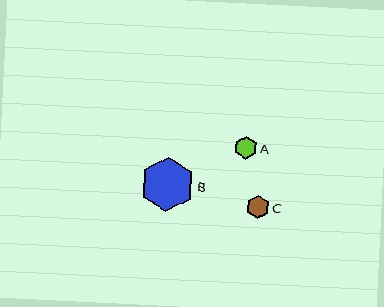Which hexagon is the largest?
Hexagon B is the largest with a size of approximately 54 pixels.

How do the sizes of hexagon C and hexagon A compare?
Hexagon C and hexagon A are approximately the same size.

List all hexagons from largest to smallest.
From largest to smallest: B, C, A.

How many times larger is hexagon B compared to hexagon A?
Hexagon B is approximately 2.4 times the size of hexagon A.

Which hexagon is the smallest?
Hexagon A is the smallest with a size of approximately 23 pixels.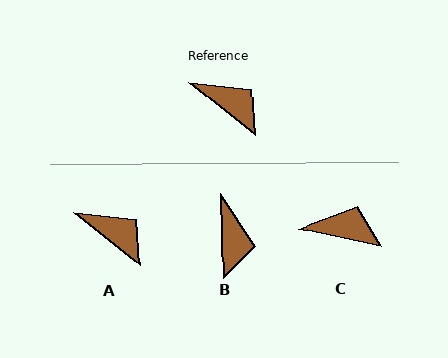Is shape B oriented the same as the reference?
No, it is off by about 51 degrees.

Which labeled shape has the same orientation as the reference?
A.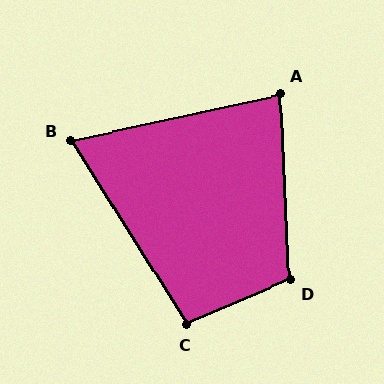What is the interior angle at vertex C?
Approximately 99 degrees (obtuse).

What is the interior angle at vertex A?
Approximately 81 degrees (acute).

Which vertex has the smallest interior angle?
B, at approximately 70 degrees.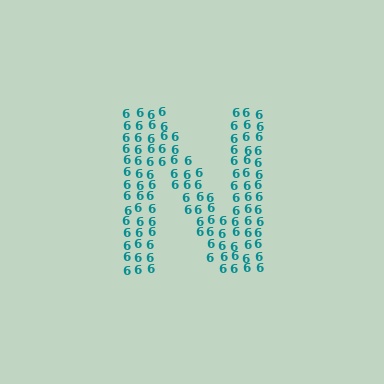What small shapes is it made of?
It is made of small digit 6's.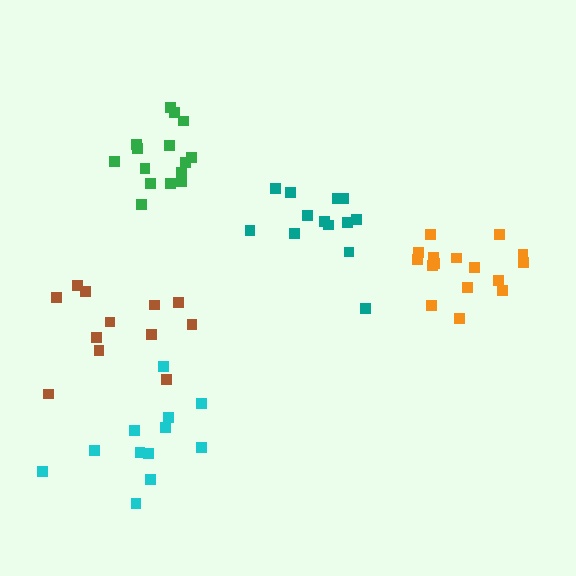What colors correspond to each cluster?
The clusters are colored: teal, cyan, orange, green, brown.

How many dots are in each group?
Group 1: 13 dots, Group 2: 12 dots, Group 3: 16 dots, Group 4: 15 dots, Group 5: 12 dots (68 total).